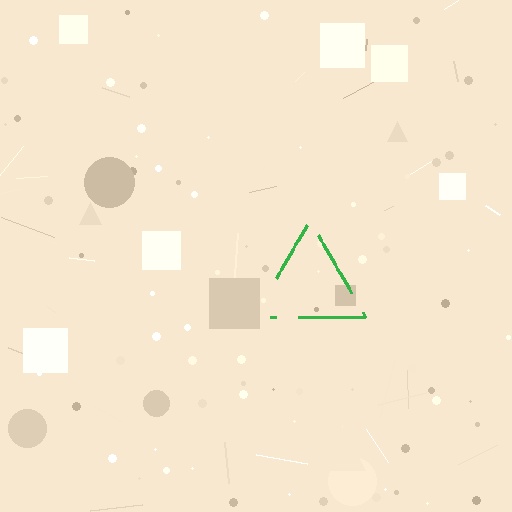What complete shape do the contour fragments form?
The contour fragments form a triangle.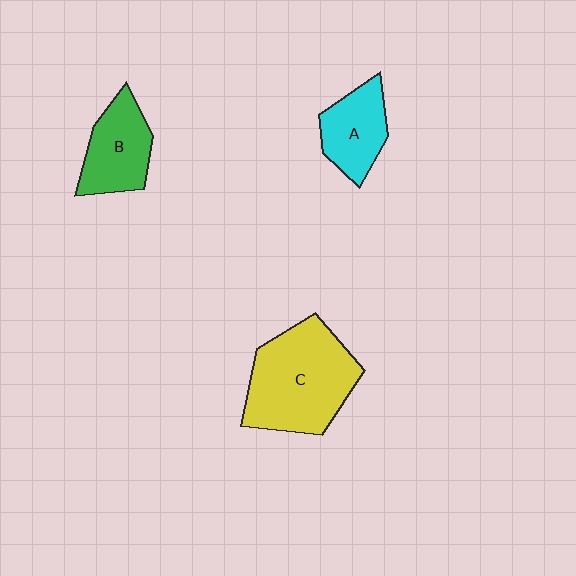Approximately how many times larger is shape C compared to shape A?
Approximately 2.0 times.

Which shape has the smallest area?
Shape A (cyan).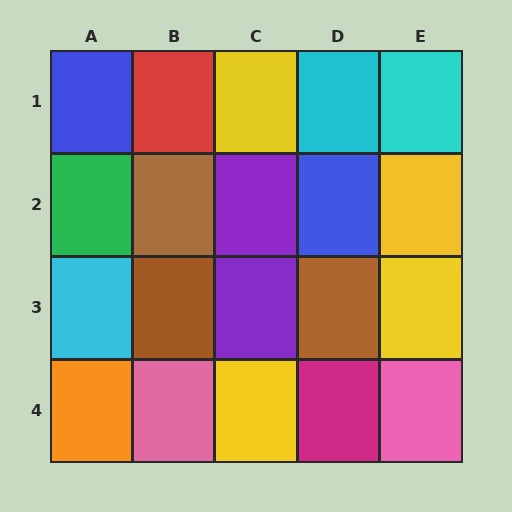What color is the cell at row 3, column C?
Purple.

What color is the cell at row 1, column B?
Red.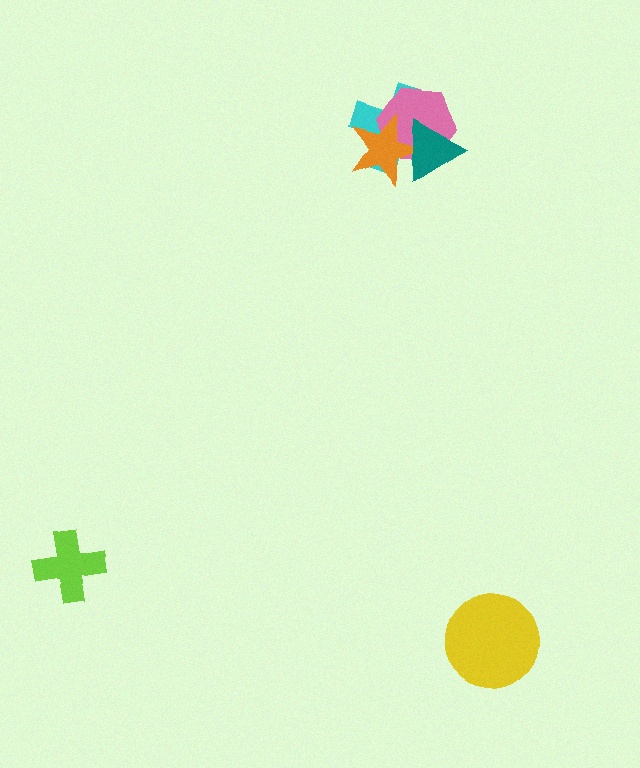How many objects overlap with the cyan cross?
3 objects overlap with the cyan cross.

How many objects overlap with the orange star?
3 objects overlap with the orange star.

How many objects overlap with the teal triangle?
3 objects overlap with the teal triangle.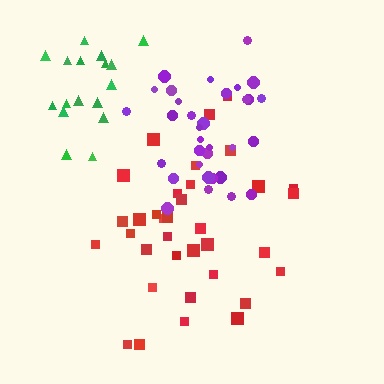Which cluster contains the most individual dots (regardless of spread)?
Red (35).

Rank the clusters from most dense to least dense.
purple, green, red.